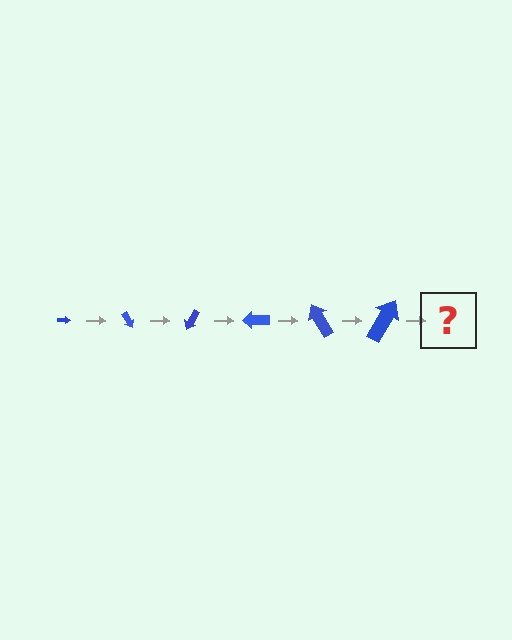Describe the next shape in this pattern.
It should be an arrow, larger than the previous one and rotated 360 degrees from the start.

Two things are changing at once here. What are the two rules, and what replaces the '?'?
The two rules are that the arrow grows larger each step and it rotates 60 degrees each step. The '?' should be an arrow, larger than the previous one and rotated 360 degrees from the start.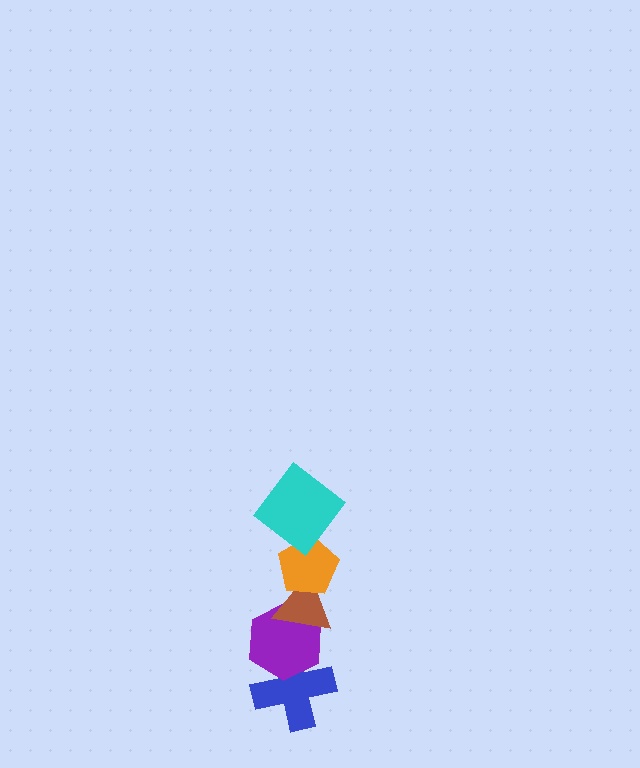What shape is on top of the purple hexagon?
The brown triangle is on top of the purple hexagon.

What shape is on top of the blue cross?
The purple hexagon is on top of the blue cross.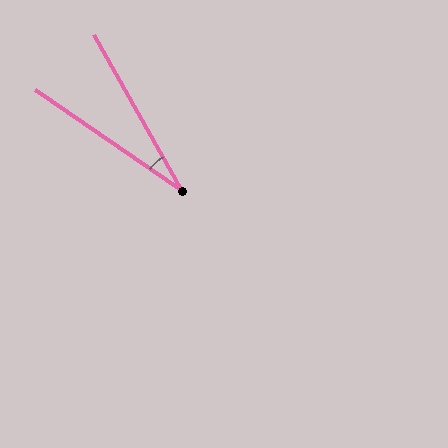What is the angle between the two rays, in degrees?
Approximately 26 degrees.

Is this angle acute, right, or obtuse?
It is acute.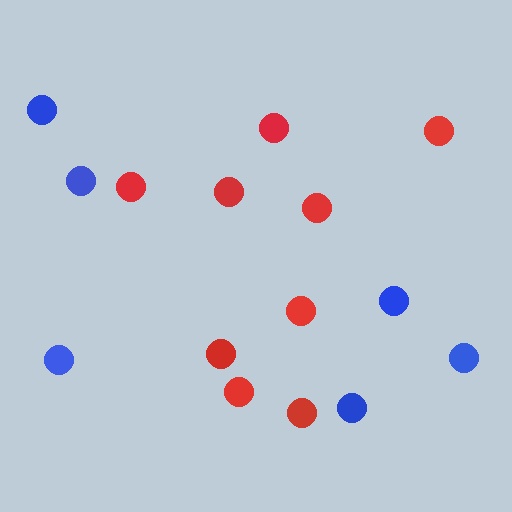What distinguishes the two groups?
There are 2 groups: one group of red circles (9) and one group of blue circles (6).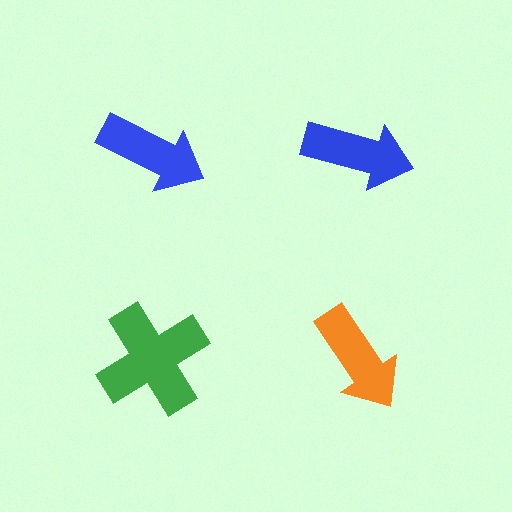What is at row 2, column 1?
A green cross.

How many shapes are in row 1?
2 shapes.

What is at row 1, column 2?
A blue arrow.